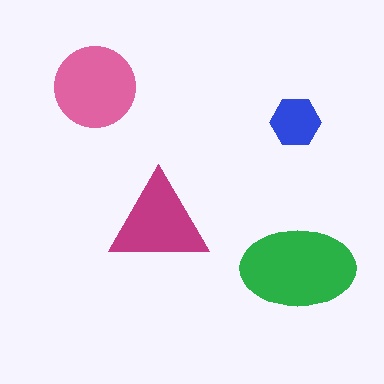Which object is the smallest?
The blue hexagon.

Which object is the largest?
The green ellipse.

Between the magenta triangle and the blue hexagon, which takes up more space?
The magenta triangle.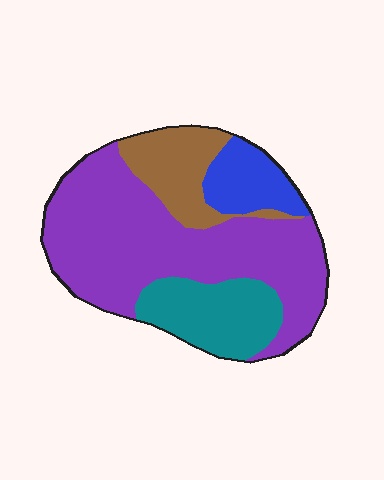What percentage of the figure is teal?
Teal takes up about one sixth (1/6) of the figure.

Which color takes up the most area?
Purple, at roughly 55%.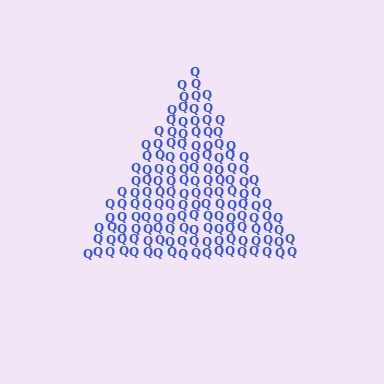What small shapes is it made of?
It is made of small letter Q's.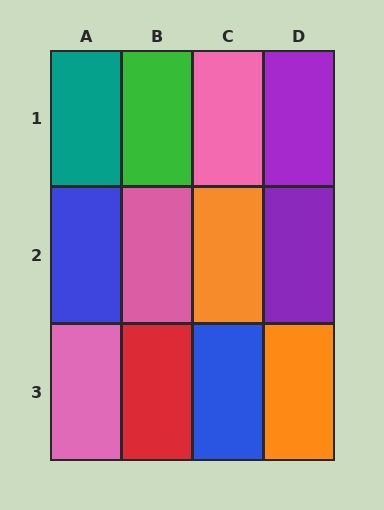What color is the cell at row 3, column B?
Red.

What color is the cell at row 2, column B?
Pink.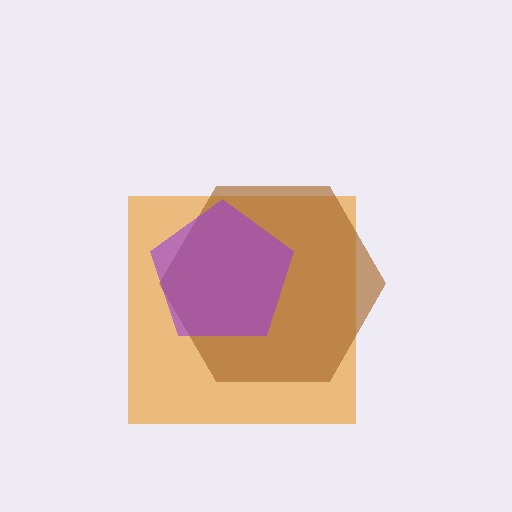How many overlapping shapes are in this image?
There are 3 overlapping shapes in the image.